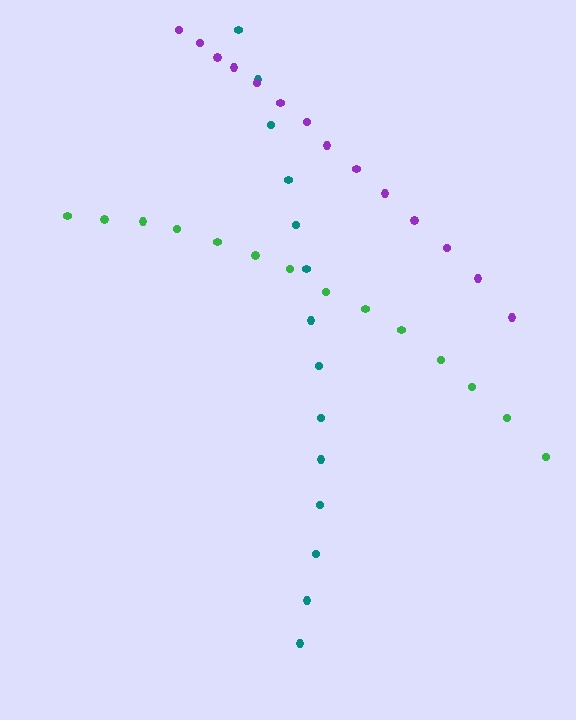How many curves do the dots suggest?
There are 3 distinct paths.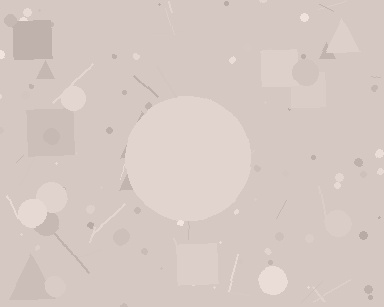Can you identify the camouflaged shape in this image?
The camouflaged shape is a circle.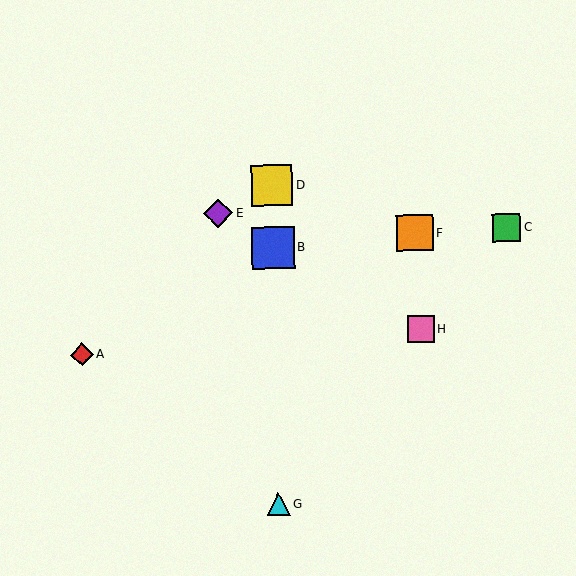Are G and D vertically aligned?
Yes, both are at x≈278.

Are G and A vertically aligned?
No, G is at x≈278 and A is at x≈82.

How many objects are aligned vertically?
3 objects (B, D, G) are aligned vertically.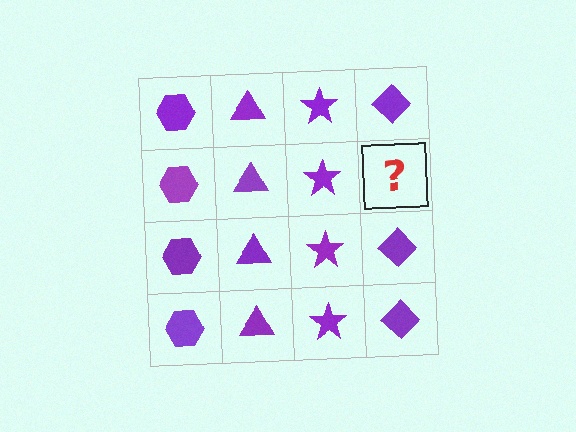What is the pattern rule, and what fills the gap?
The rule is that each column has a consistent shape. The gap should be filled with a purple diamond.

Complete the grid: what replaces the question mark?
The question mark should be replaced with a purple diamond.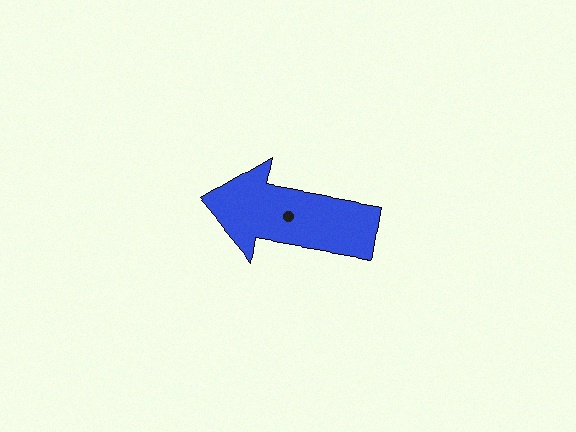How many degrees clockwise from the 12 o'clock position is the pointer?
Approximately 280 degrees.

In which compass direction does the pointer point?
West.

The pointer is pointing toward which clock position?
Roughly 9 o'clock.